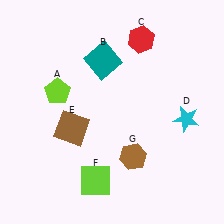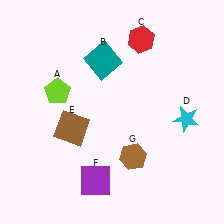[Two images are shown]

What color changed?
The square (F) changed from lime in Image 1 to purple in Image 2.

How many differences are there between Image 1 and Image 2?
There is 1 difference between the two images.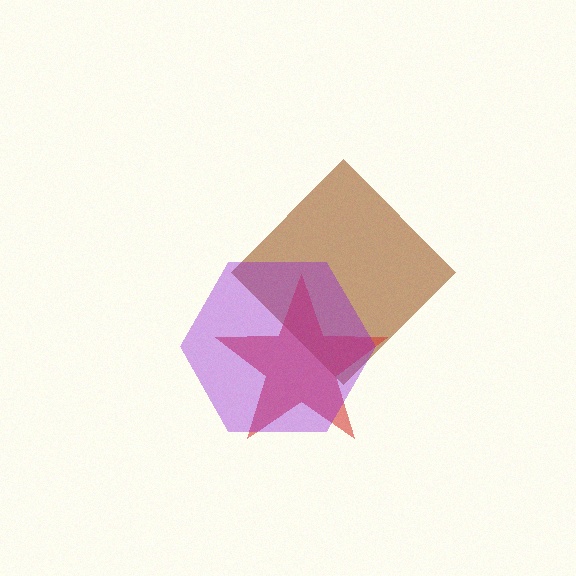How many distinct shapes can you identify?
There are 3 distinct shapes: a brown diamond, a red star, a purple hexagon.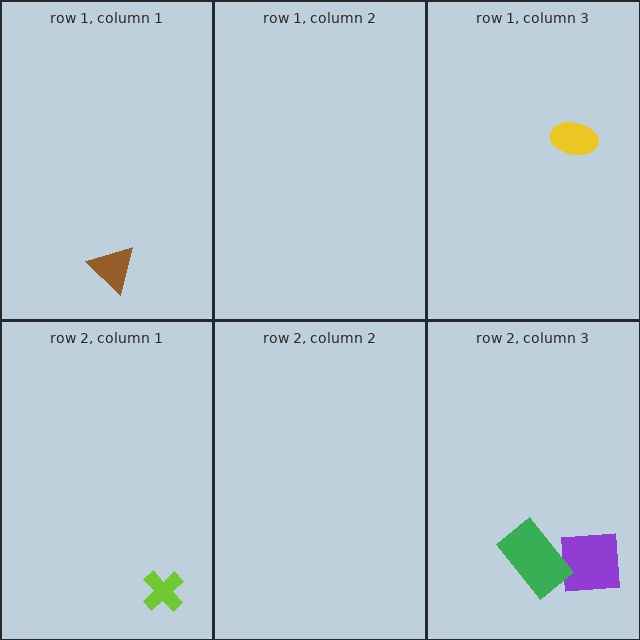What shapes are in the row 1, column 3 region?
The yellow ellipse.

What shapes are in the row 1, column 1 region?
The brown triangle.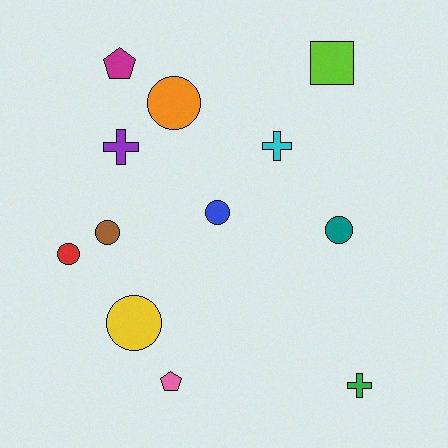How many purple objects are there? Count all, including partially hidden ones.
There is 1 purple object.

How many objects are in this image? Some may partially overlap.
There are 12 objects.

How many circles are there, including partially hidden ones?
There are 6 circles.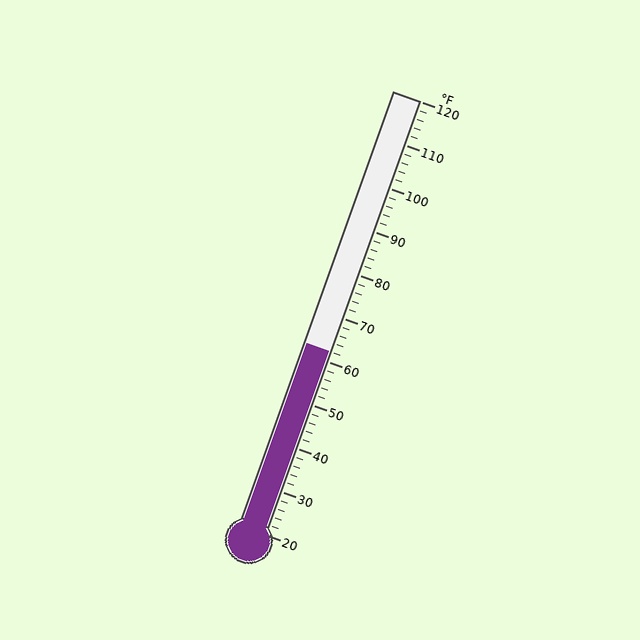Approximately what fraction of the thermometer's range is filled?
The thermometer is filled to approximately 40% of its range.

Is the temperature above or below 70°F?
The temperature is below 70°F.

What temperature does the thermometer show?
The thermometer shows approximately 62°F.